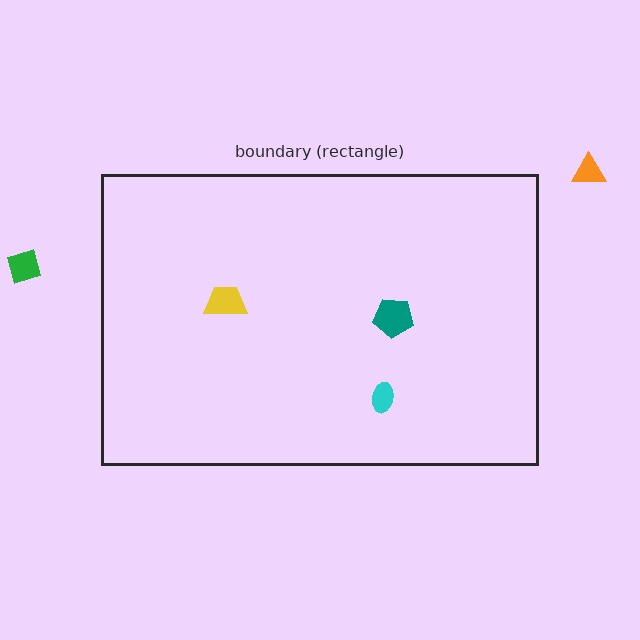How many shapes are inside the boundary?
3 inside, 2 outside.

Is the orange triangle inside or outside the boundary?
Outside.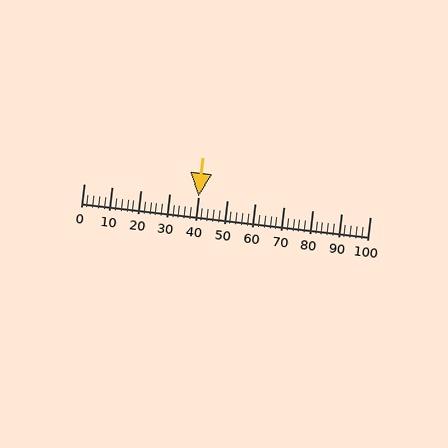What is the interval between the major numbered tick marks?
The major tick marks are spaced 10 units apart.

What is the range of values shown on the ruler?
The ruler shows values from 0 to 100.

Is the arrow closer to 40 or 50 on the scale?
The arrow is closer to 40.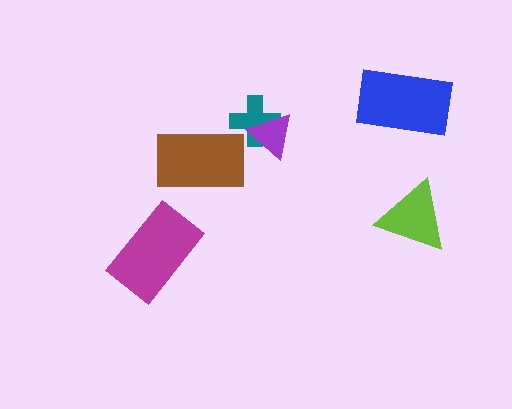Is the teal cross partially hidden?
Yes, it is partially covered by another shape.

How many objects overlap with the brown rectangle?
0 objects overlap with the brown rectangle.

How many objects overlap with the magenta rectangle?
0 objects overlap with the magenta rectangle.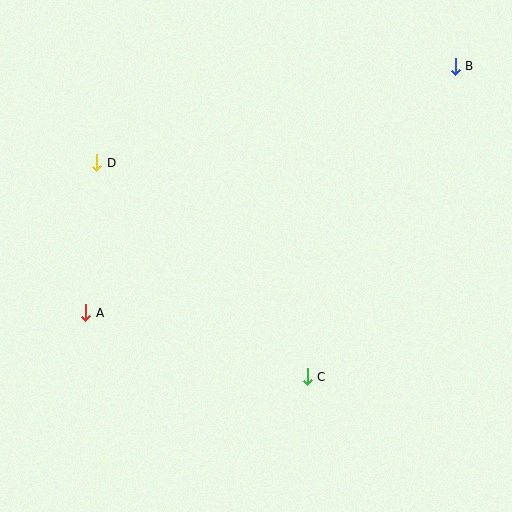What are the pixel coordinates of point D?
Point D is at (97, 163).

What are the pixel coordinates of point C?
Point C is at (307, 377).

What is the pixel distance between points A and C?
The distance between A and C is 231 pixels.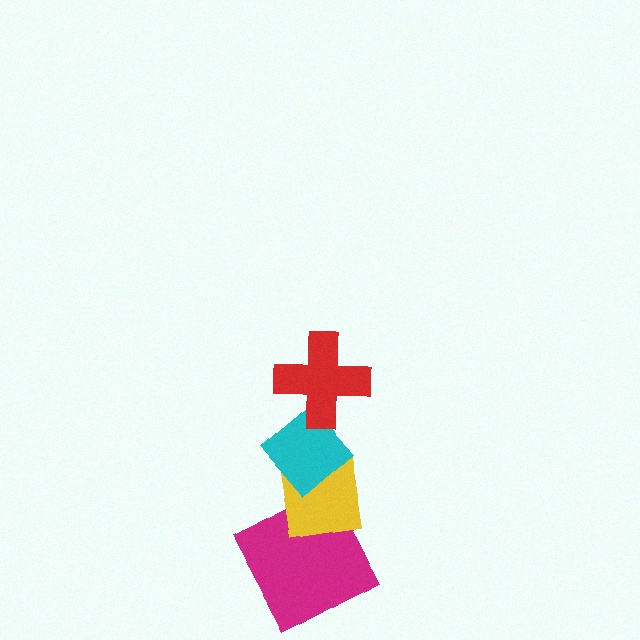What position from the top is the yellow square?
The yellow square is 3rd from the top.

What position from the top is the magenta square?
The magenta square is 4th from the top.